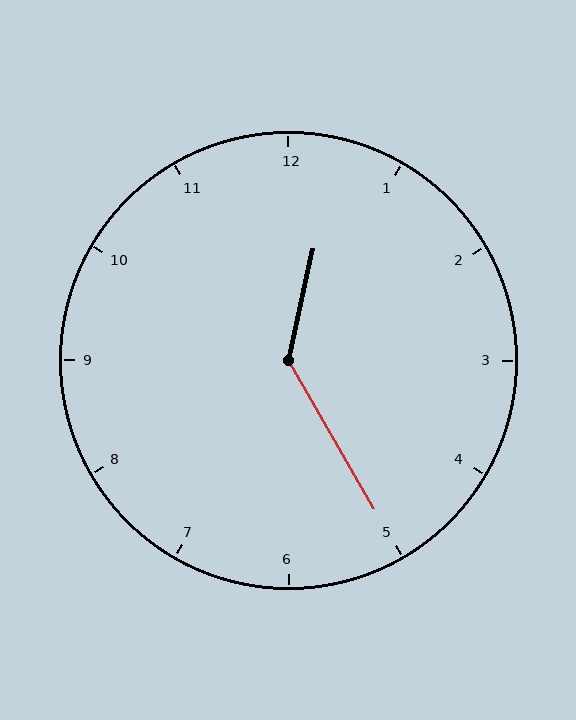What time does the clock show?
12:25.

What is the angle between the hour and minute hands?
Approximately 138 degrees.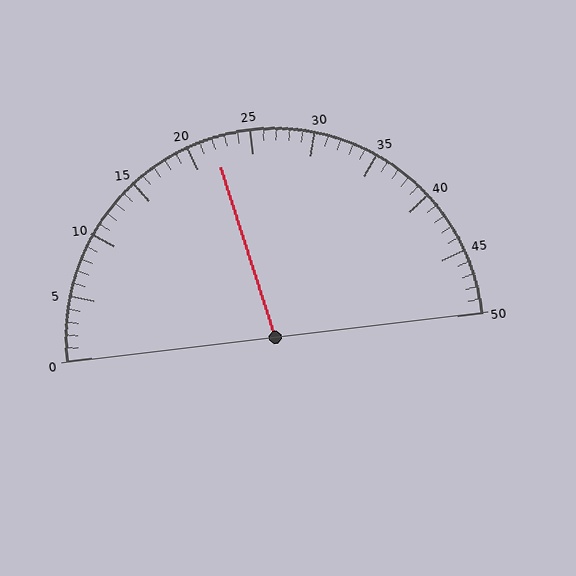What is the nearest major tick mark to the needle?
The nearest major tick mark is 20.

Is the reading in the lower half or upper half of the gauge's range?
The reading is in the lower half of the range (0 to 50).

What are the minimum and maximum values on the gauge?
The gauge ranges from 0 to 50.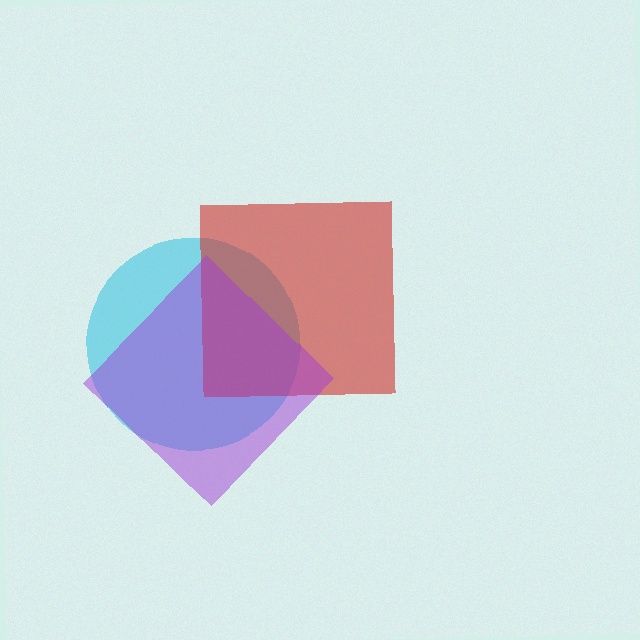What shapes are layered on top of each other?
The layered shapes are: a cyan circle, a red square, a purple diamond.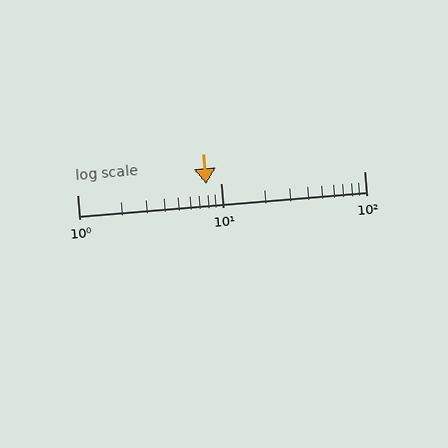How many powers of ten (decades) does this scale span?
The scale spans 2 decades, from 1 to 100.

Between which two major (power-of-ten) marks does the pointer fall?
The pointer is between 1 and 10.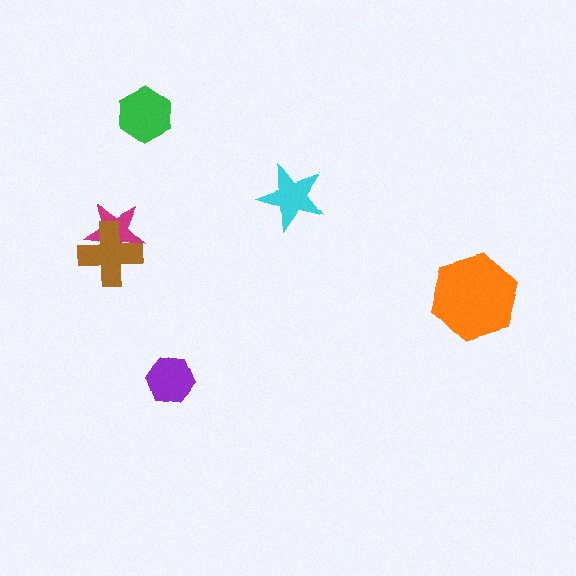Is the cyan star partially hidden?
No, no other shape covers it.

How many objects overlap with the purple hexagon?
0 objects overlap with the purple hexagon.